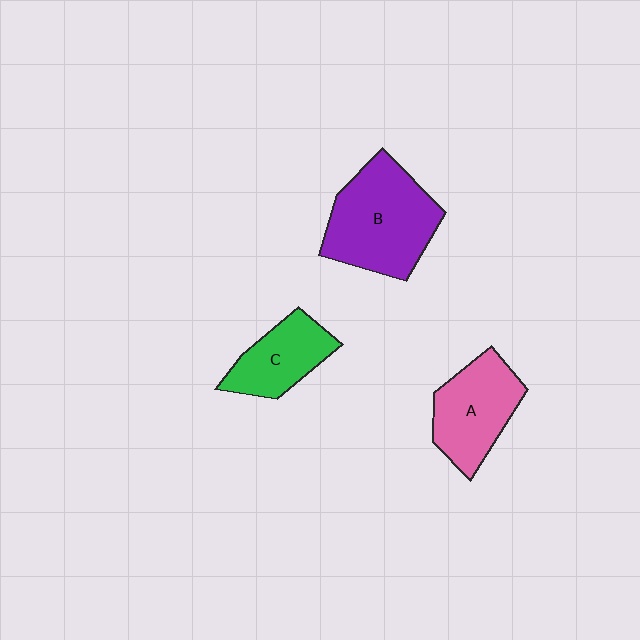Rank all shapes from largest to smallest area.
From largest to smallest: B (purple), A (pink), C (green).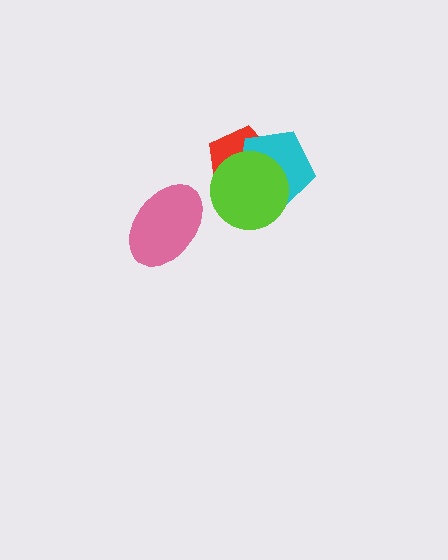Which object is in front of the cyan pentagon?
The lime circle is in front of the cyan pentagon.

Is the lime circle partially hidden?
No, no other shape covers it.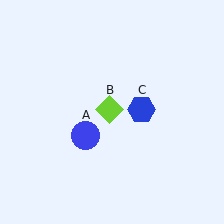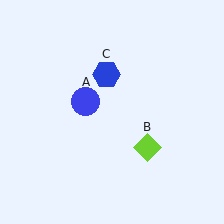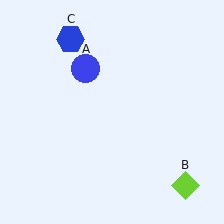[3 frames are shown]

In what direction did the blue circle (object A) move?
The blue circle (object A) moved up.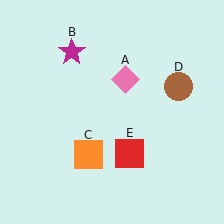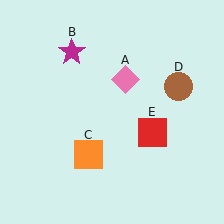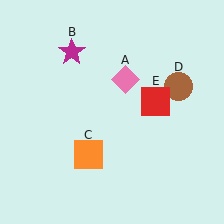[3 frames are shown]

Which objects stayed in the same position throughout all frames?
Pink diamond (object A) and magenta star (object B) and orange square (object C) and brown circle (object D) remained stationary.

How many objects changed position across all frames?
1 object changed position: red square (object E).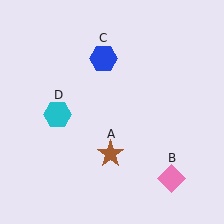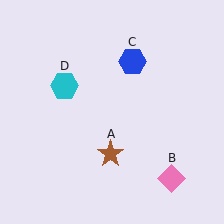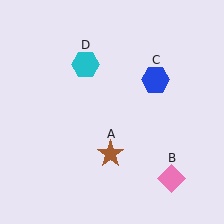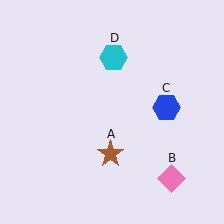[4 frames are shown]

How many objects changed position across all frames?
2 objects changed position: blue hexagon (object C), cyan hexagon (object D).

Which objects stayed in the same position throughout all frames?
Brown star (object A) and pink diamond (object B) remained stationary.